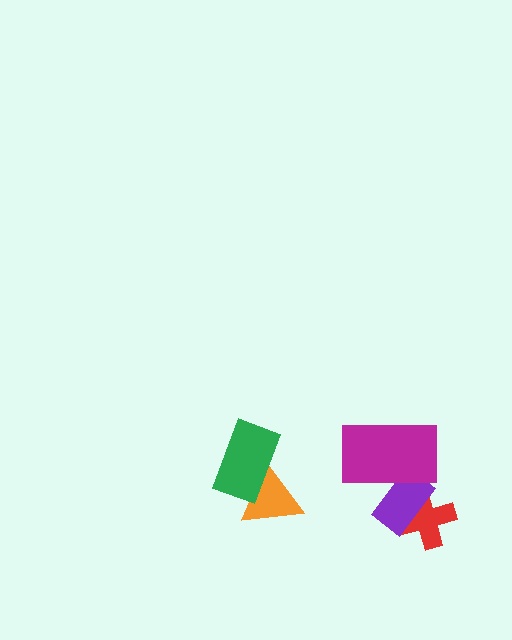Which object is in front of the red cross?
The purple rectangle is in front of the red cross.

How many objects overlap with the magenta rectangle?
1 object overlaps with the magenta rectangle.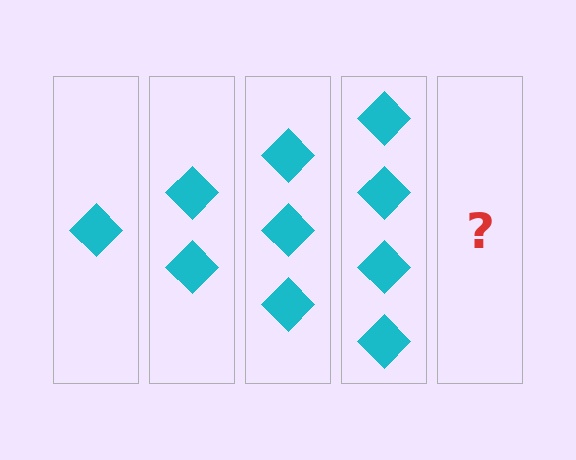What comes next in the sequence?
The next element should be 5 diamonds.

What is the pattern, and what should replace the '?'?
The pattern is that each step adds one more diamond. The '?' should be 5 diamonds.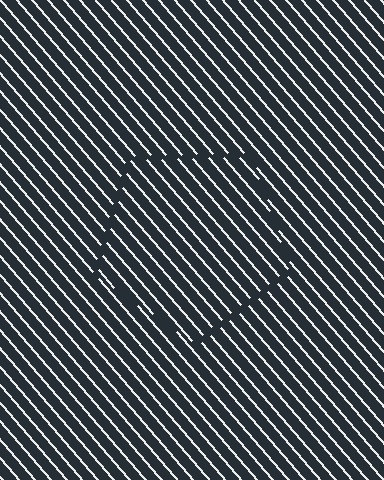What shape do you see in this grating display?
An illusory pentagon. The interior of the shape contains the same grating, shifted by half a period — the contour is defined by the phase discontinuity where line-ends from the inner and outer gratings abut.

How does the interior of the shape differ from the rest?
The interior of the shape contains the same grating, shifted by half a period — the contour is defined by the phase discontinuity where line-ends from the inner and outer gratings abut.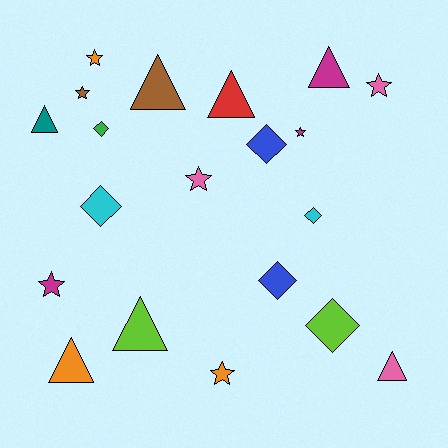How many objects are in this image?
There are 20 objects.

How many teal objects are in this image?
There is 1 teal object.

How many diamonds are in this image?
There are 6 diamonds.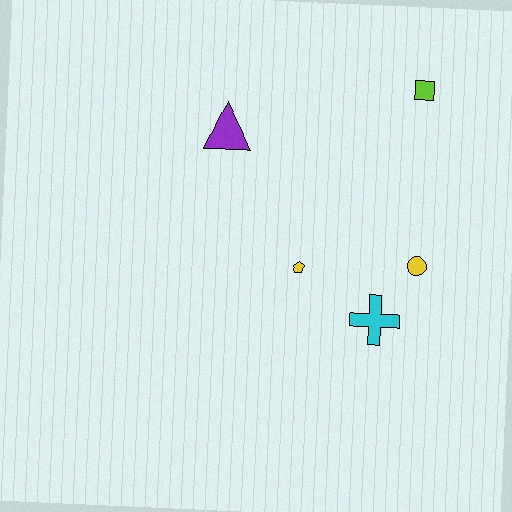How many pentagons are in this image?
There is 1 pentagon.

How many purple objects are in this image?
There is 1 purple object.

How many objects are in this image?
There are 5 objects.